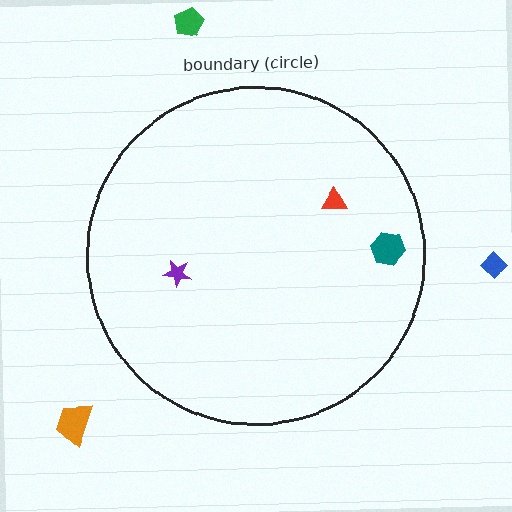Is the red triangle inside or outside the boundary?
Inside.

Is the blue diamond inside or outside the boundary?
Outside.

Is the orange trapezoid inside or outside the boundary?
Outside.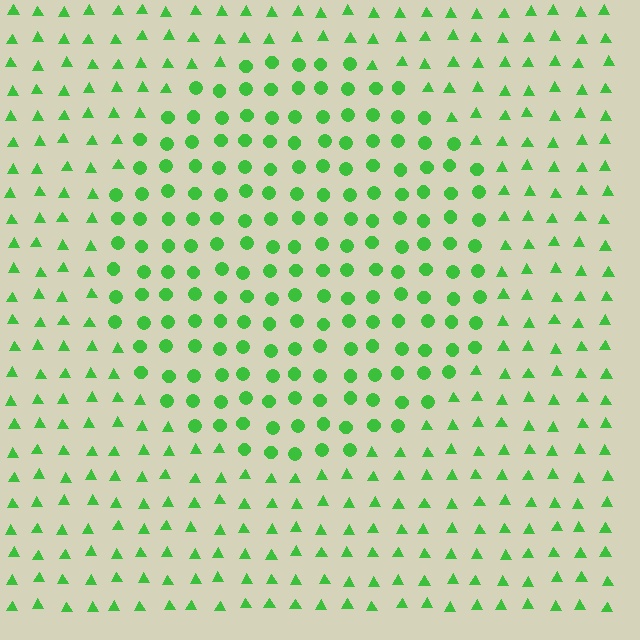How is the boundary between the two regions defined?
The boundary is defined by a change in element shape: circles inside vs. triangles outside. All elements share the same color and spacing.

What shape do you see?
I see a circle.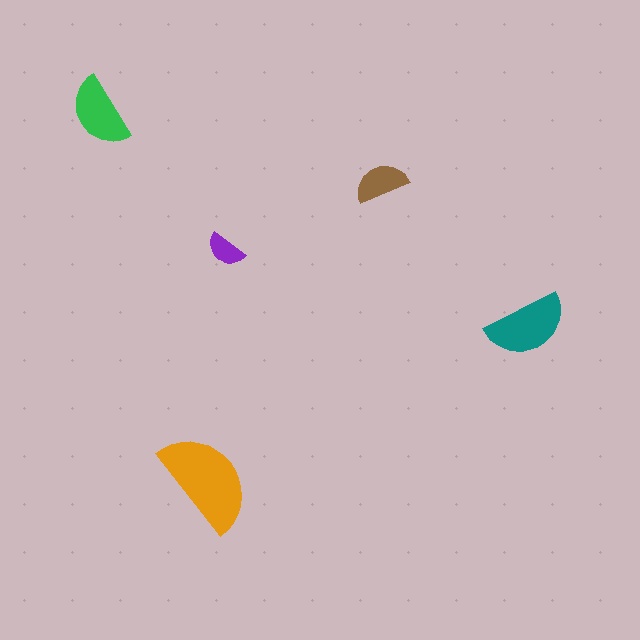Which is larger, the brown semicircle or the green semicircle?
The green one.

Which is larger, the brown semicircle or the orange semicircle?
The orange one.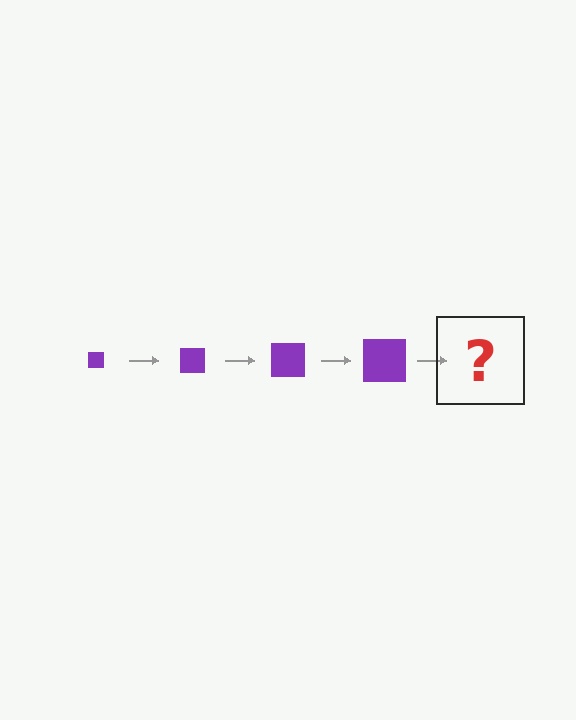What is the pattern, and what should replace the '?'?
The pattern is that the square gets progressively larger each step. The '?' should be a purple square, larger than the previous one.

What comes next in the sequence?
The next element should be a purple square, larger than the previous one.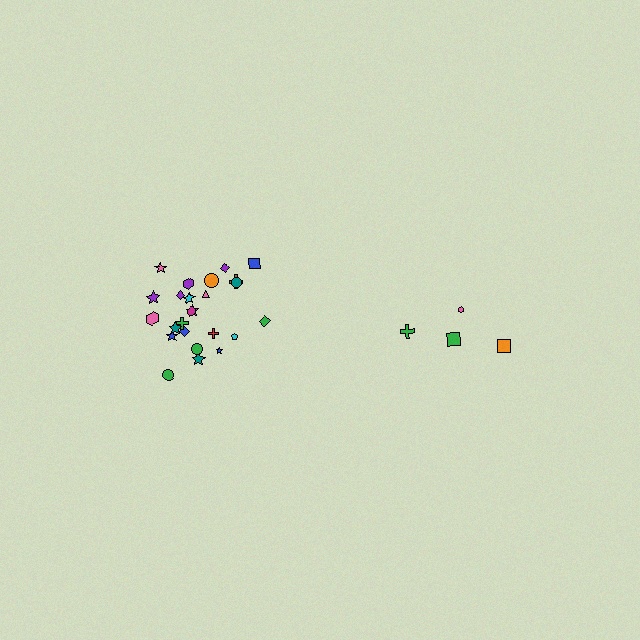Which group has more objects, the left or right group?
The left group.